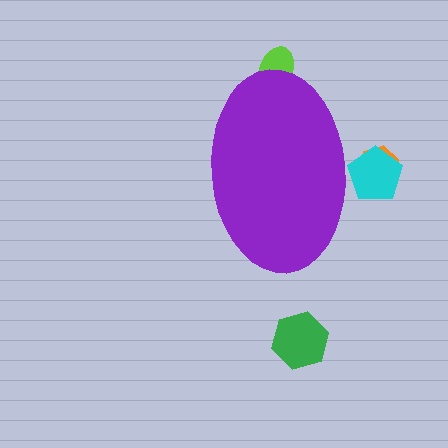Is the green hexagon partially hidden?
No, the green hexagon is fully visible.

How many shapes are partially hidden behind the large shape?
3 shapes are partially hidden.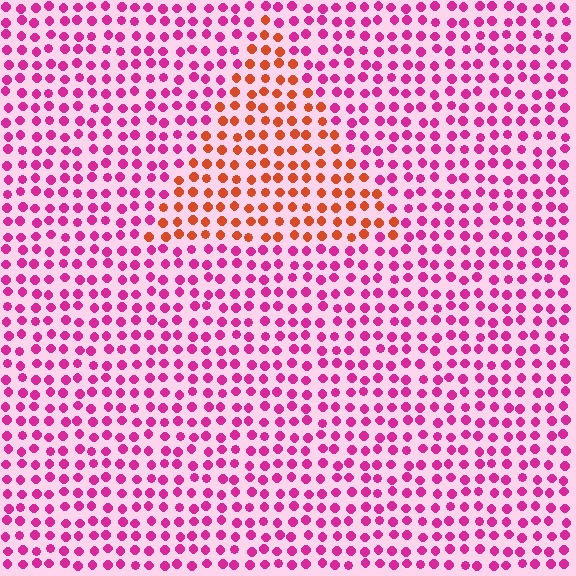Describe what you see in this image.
The image is filled with small magenta elements in a uniform arrangement. A triangle-shaped region is visible where the elements are tinted to a slightly different hue, forming a subtle color boundary.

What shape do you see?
I see a triangle.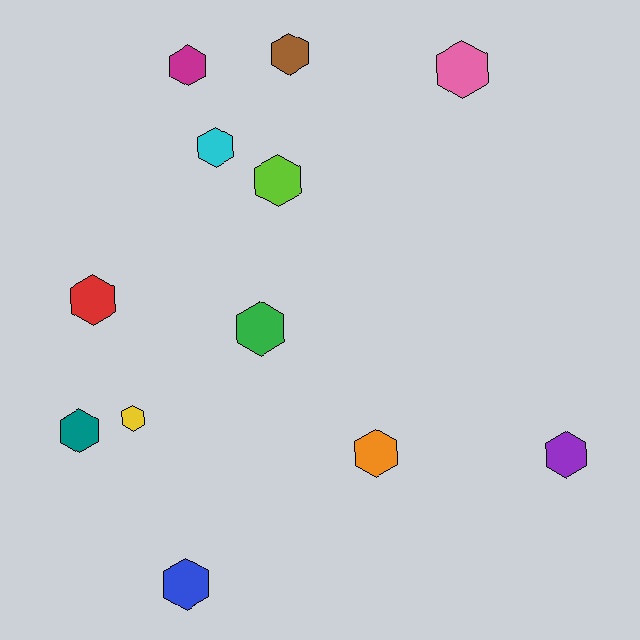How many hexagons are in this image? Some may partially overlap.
There are 12 hexagons.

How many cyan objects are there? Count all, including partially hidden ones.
There is 1 cyan object.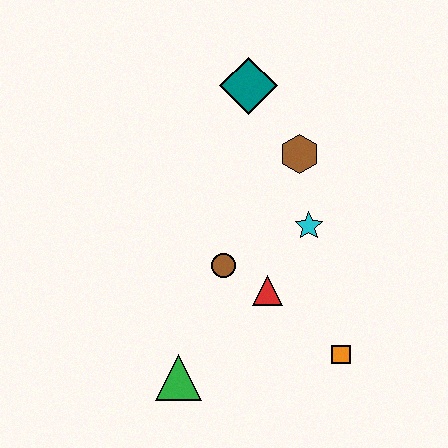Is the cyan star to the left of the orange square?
Yes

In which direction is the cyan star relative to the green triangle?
The cyan star is above the green triangle.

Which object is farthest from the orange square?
The teal diamond is farthest from the orange square.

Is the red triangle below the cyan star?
Yes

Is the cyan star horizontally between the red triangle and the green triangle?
No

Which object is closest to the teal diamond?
The brown hexagon is closest to the teal diamond.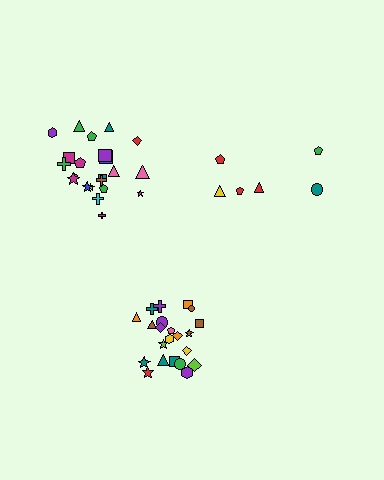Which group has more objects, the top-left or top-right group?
The top-left group.